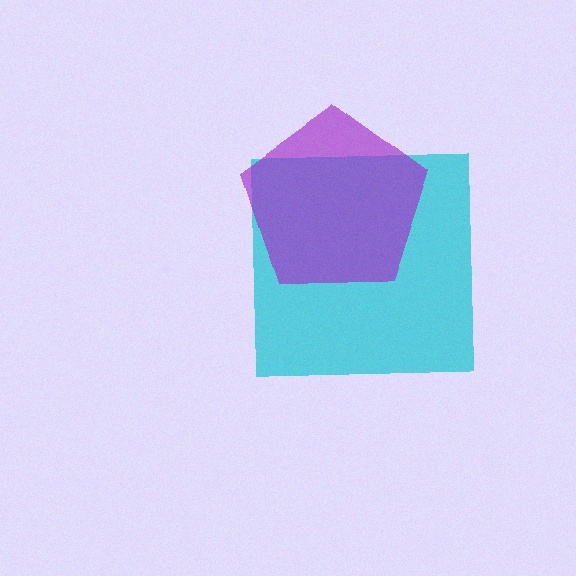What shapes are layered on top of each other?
The layered shapes are: a cyan square, a purple pentagon.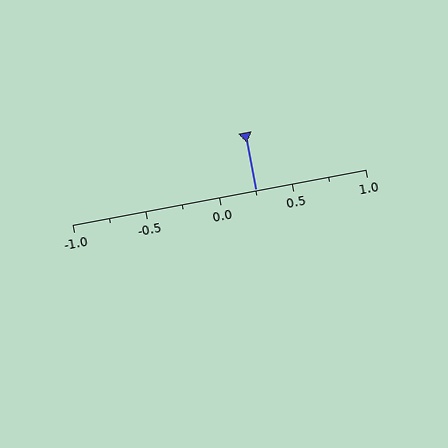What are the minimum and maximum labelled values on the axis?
The axis runs from -1.0 to 1.0.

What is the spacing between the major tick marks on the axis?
The major ticks are spaced 0.5 apart.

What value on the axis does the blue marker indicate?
The marker indicates approximately 0.25.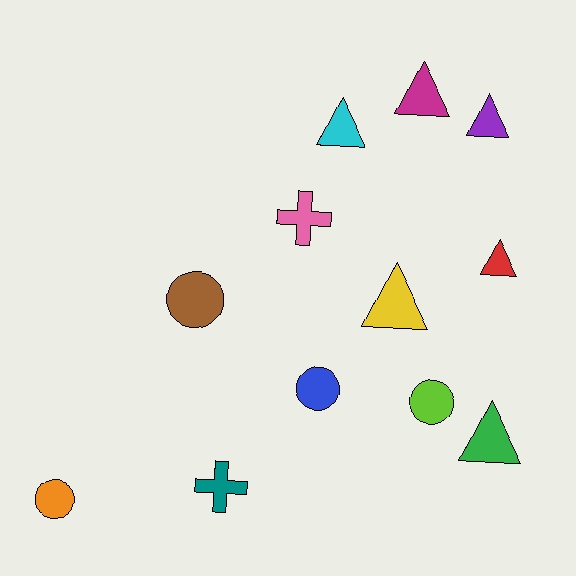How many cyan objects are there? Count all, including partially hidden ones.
There is 1 cyan object.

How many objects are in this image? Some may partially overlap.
There are 12 objects.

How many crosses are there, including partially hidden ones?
There are 2 crosses.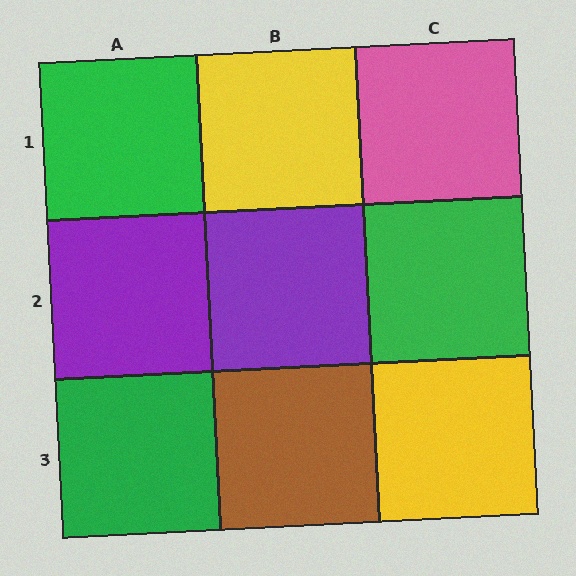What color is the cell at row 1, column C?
Pink.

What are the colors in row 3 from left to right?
Green, brown, yellow.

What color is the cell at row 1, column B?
Yellow.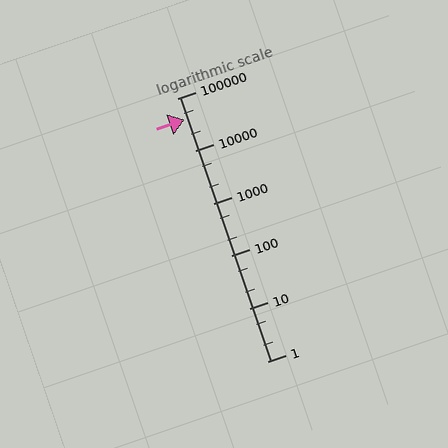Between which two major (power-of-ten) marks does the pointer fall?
The pointer is between 10000 and 100000.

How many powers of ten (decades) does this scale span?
The scale spans 5 decades, from 1 to 100000.